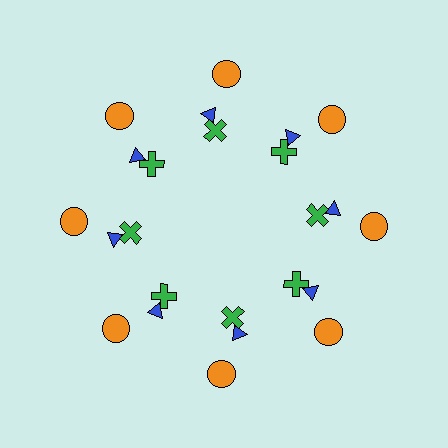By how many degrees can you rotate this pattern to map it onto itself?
The pattern maps onto itself every 45 degrees of rotation.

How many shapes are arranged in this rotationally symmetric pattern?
There are 24 shapes, arranged in 8 groups of 3.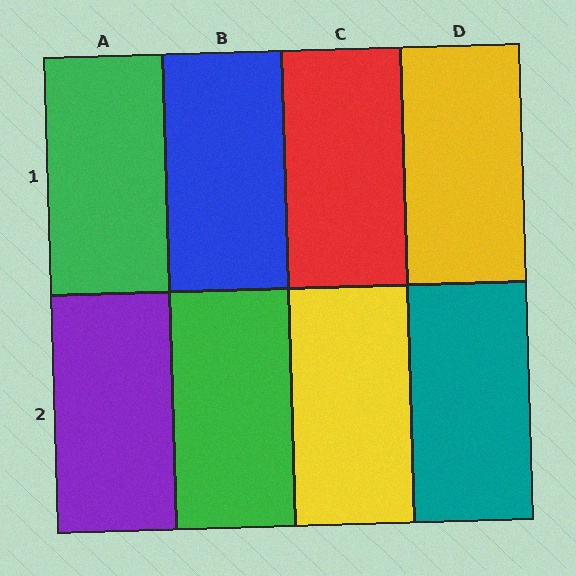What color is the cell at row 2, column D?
Teal.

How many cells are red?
1 cell is red.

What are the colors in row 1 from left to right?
Green, blue, red, yellow.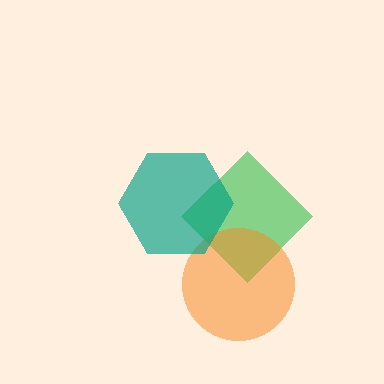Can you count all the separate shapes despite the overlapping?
Yes, there are 3 separate shapes.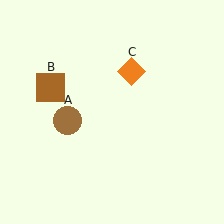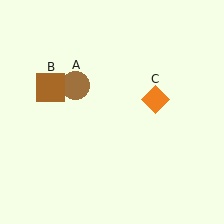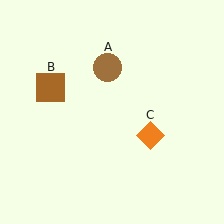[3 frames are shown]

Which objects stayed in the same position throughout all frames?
Brown square (object B) remained stationary.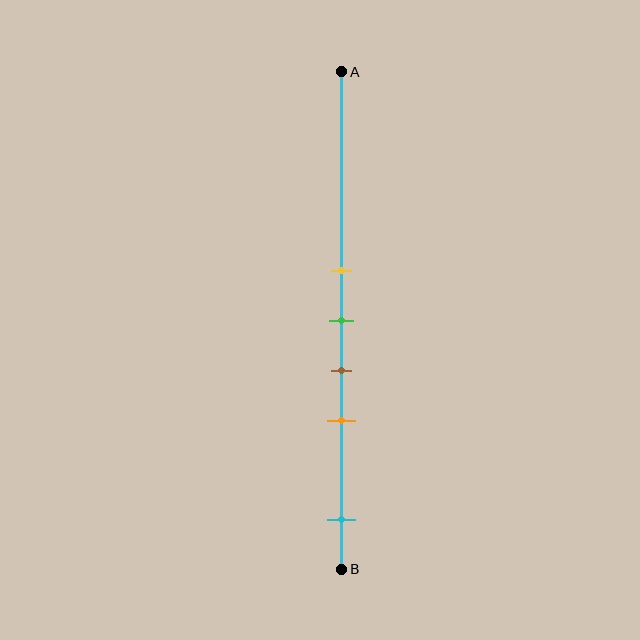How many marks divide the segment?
There are 5 marks dividing the segment.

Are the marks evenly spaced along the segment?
No, the marks are not evenly spaced.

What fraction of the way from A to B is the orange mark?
The orange mark is approximately 70% (0.7) of the way from A to B.